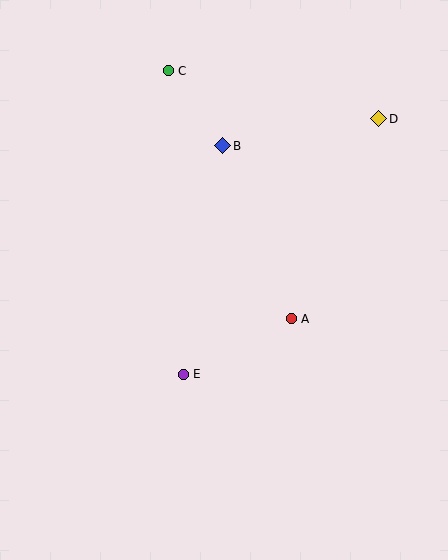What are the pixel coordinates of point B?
Point B is at (223, 146).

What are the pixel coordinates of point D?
Point D is at (379, 119).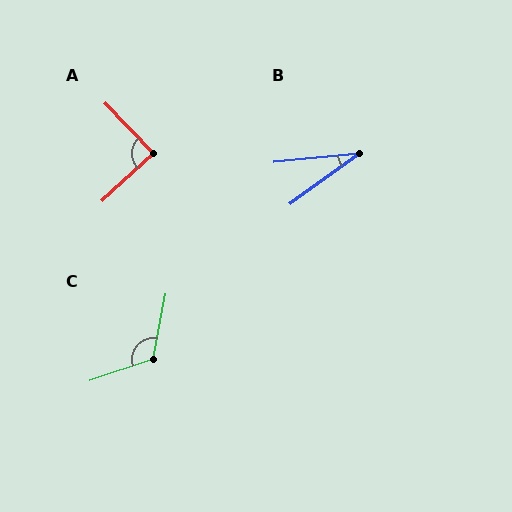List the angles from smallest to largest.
B (30°), A (89°), C (119°).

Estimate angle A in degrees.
Approximately 89 degrees.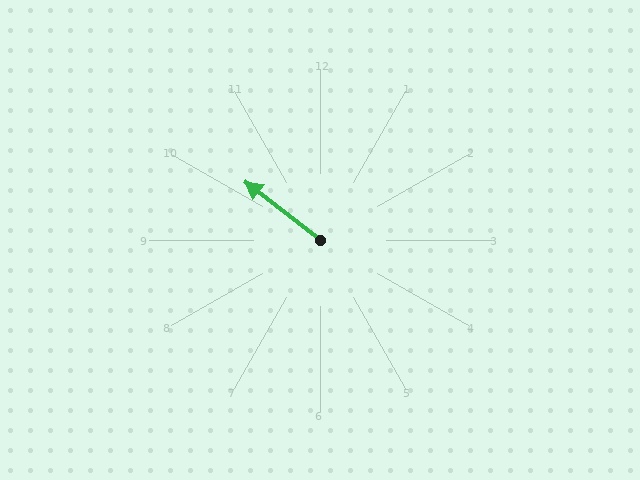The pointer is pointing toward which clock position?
Roughly 10 o'clock.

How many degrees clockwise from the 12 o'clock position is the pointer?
Approximately 308 degrees.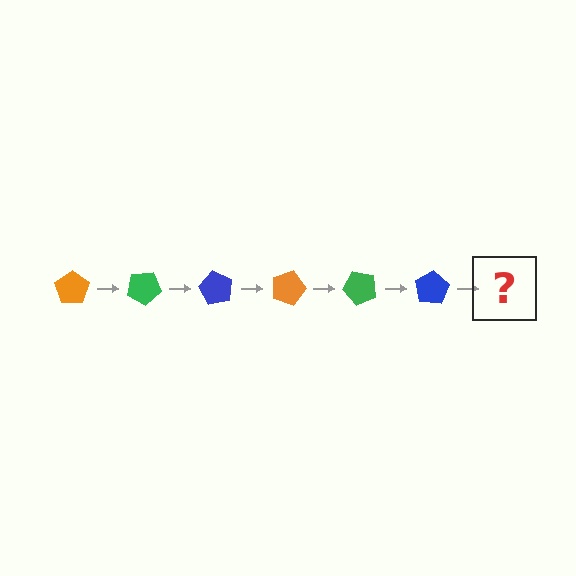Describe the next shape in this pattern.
It should be an orange pentagon, rotated 180 degrees from the start.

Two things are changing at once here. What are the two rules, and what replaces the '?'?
The two rules are that it rotates 30 degrees each step and the color cycles through orange, green, and blue. The '?' should be an orange pentagon, rotated 180 degrees from the start.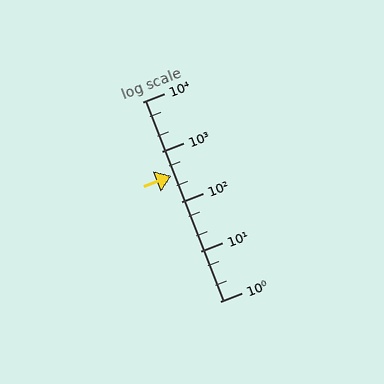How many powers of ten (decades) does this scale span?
The scale spans 4 decades, from 1 to 10000.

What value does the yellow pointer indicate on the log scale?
The pointer indicates approximately 330.